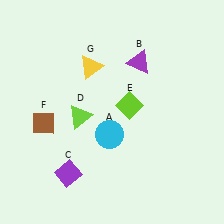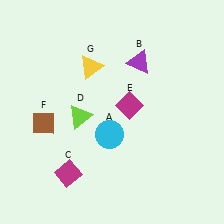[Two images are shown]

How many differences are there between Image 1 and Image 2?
There are 2 differences between the two images.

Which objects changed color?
C changed from purple to magenta. E changed from lime to magenta.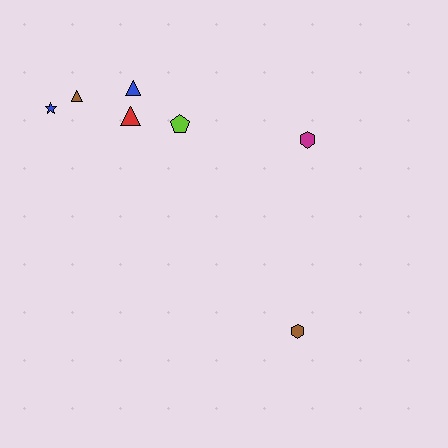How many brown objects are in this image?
There are 2 brown objects.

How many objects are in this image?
There are 7 objects.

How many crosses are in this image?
There are no crosses.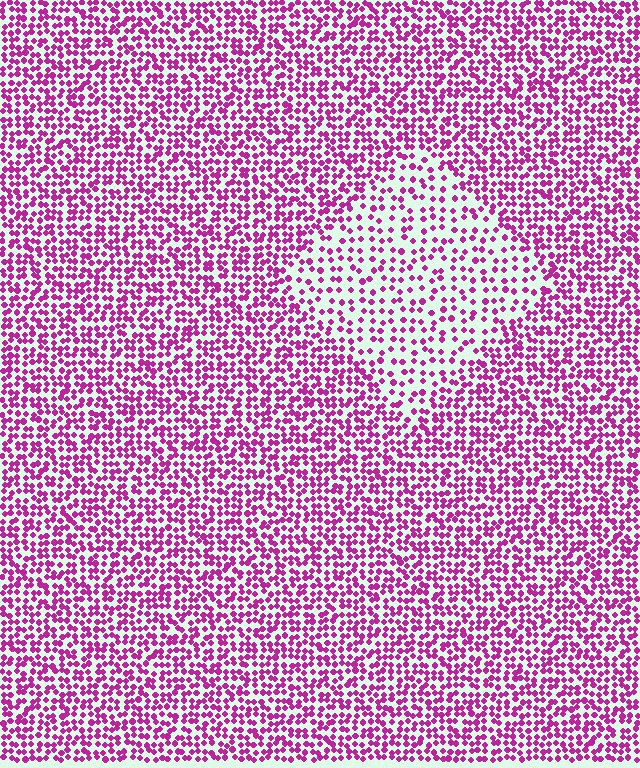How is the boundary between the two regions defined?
The boundary is defined by a change in element density (approximately 2.0x ratio). All elements are the same color, size, and shape.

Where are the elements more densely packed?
The elements are more densely packed outside the diamond boundary.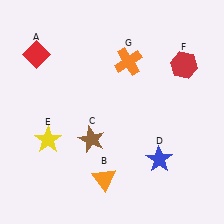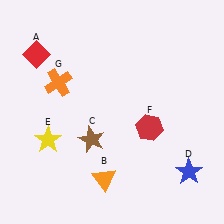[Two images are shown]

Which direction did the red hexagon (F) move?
The red hexagon (F) moved down.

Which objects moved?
The objects that moved are: the blue star (D), the red hexagon (F), the orange cross (G).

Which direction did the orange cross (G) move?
The orange cross (G) moved left.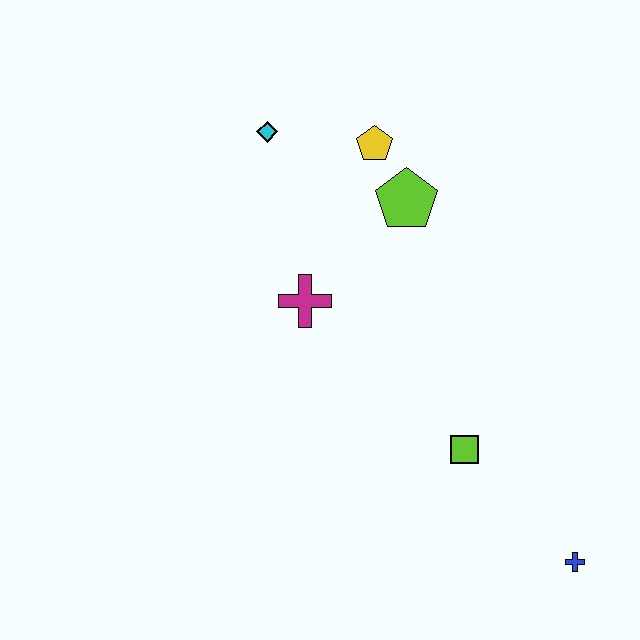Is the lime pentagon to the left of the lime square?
Yes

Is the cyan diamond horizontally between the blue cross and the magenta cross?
No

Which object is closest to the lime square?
The blue cross is closest to the lime square.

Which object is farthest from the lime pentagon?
The blue cross is farthest from the lime pentagon.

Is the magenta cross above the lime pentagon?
No